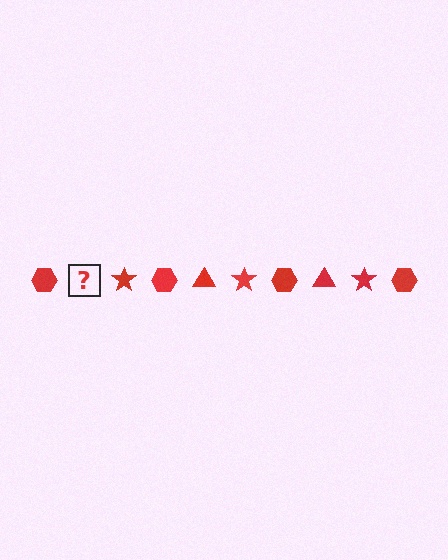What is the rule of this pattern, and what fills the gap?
The rule is that the pattern cycles through hexagon, triangle, star shapes in red. The gap should be filled with a red triangle.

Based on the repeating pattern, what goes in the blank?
The blank should be a red triangle.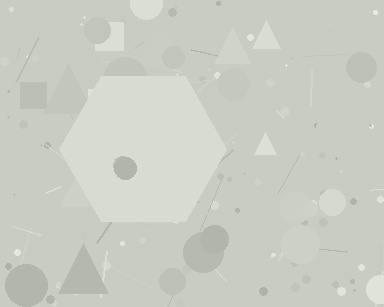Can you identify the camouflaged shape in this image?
The camouflaged shape is a hexagon.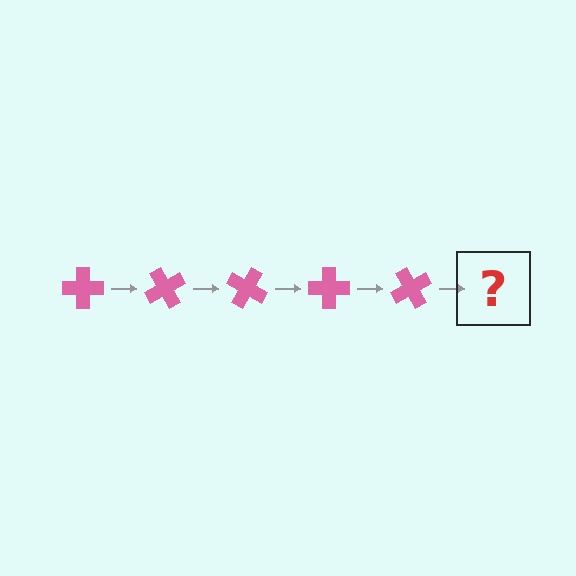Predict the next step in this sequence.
The next step is a pink cross rotated 300 degrees.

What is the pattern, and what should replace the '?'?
The pattern is that the cross rotates 60 degrees each step. The '?' should be a pink cross rotated 300 degrees.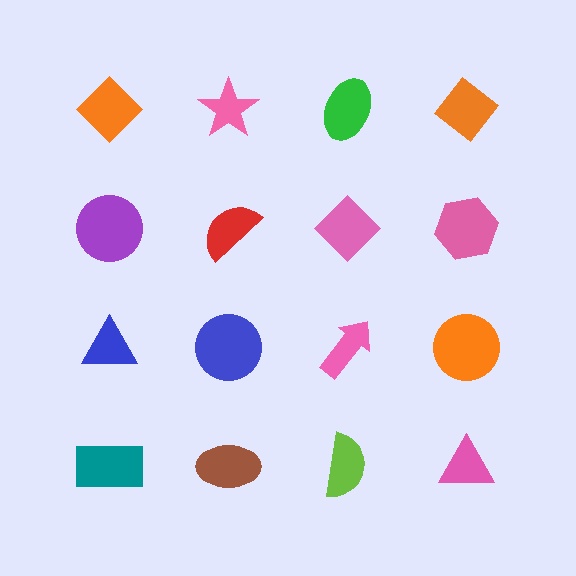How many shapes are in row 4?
4 shapes.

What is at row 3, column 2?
A blue circle.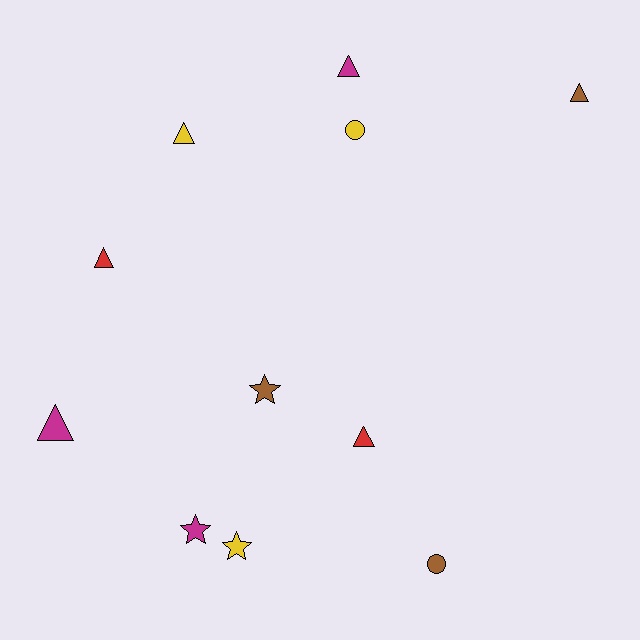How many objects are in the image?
There are 11 objects.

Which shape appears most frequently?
Triangle, with 6 objects.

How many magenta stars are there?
There is 1 magenta star.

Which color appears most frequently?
Magenta, with 3 objects.